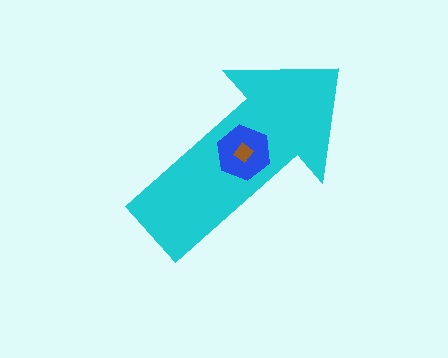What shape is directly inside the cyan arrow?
The blue hexagon.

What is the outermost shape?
The cyan arrow.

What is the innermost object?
The brown diamond.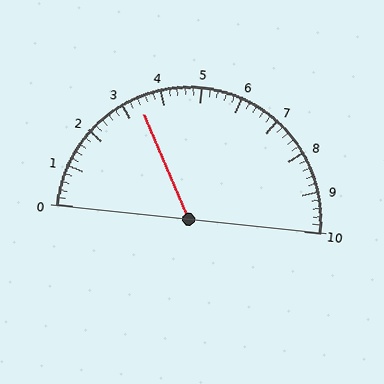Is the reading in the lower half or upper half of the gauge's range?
The reading is in the lower half of the range (0 to 10).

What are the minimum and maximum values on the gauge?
The gauge ranges from 0 to 10.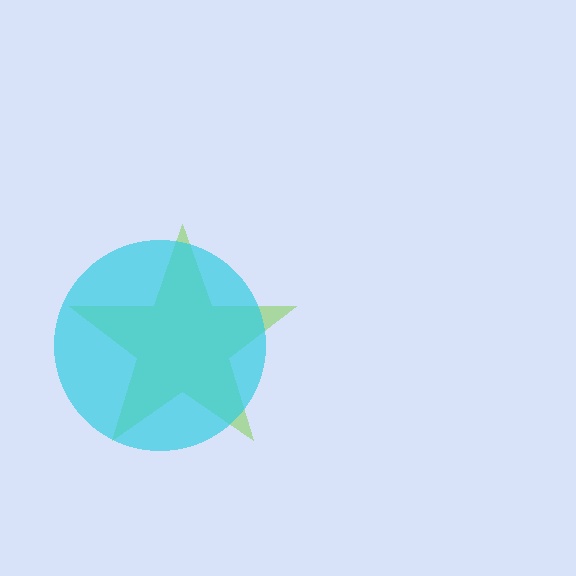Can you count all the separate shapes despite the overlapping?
Yes, there are 2 separate shapes.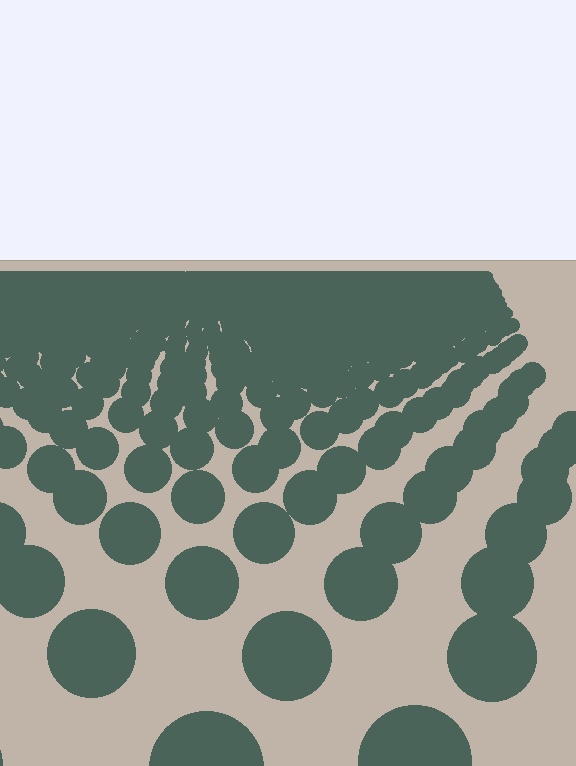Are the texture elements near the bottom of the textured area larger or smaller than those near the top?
Larger. Near the bottom, elements are closer to the viewer and appear at a bigger on-screen size.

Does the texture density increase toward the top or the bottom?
Density increases toward the top.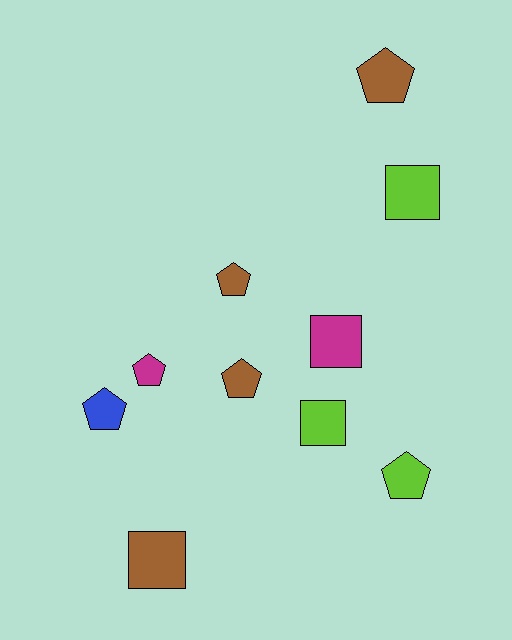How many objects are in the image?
There are 10 objects.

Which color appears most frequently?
Brown, with 4 objects.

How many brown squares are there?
There is 1 brown square.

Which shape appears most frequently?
Pentagon, with 6 objects.